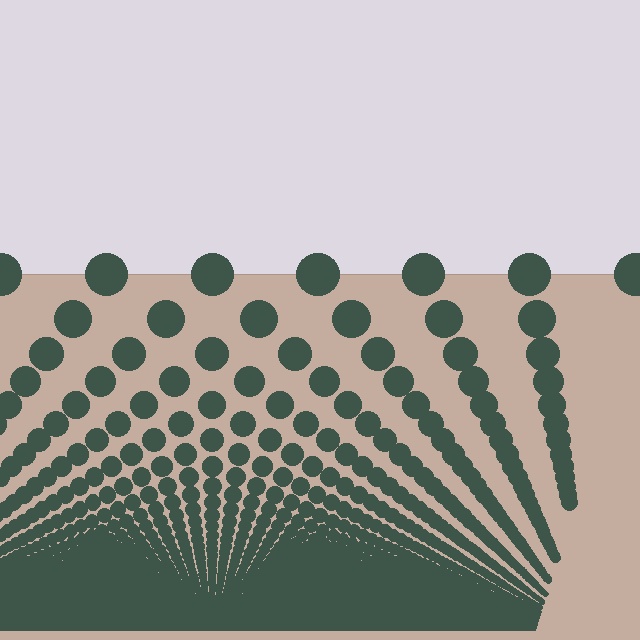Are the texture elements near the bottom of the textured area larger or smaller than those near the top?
Smaller. The gradient is inverted — elements near the bottom are smaller and denser.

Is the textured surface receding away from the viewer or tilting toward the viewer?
The surface appears to tilt toward the viewer. Texture elements get larger and sparser toward the top.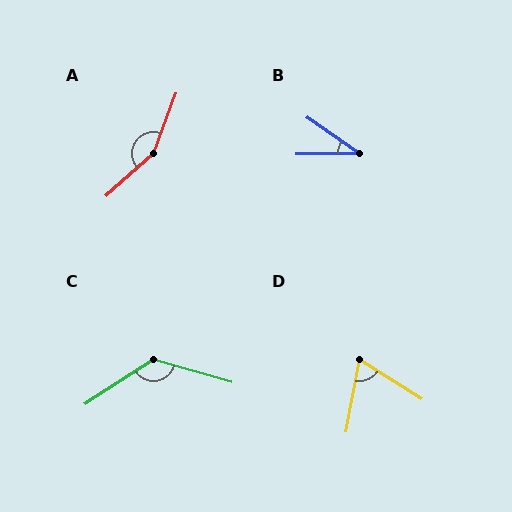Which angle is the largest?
A, at approximately 152 degrees.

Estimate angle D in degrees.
Approximately 69 degrees.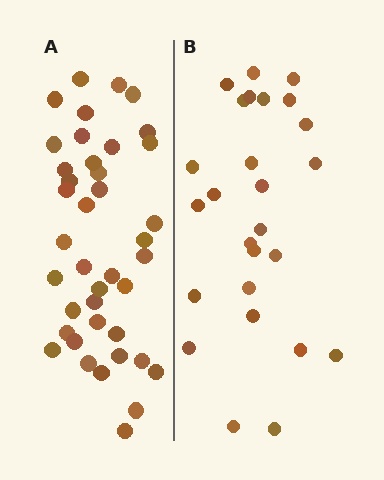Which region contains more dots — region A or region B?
Region A (the left region) has more dots.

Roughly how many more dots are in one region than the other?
Region A has approximately 15 more dots than region B.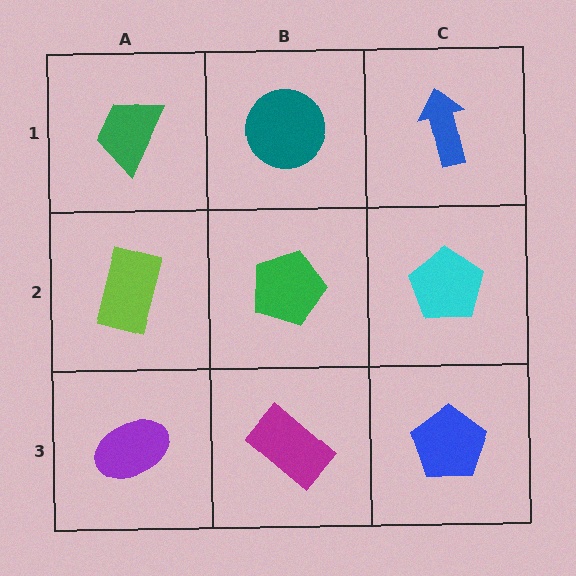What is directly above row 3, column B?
A green pentagon.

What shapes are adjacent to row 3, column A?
A lime rectangle (row 2, column A), a magenta rectangle (row 3, column B).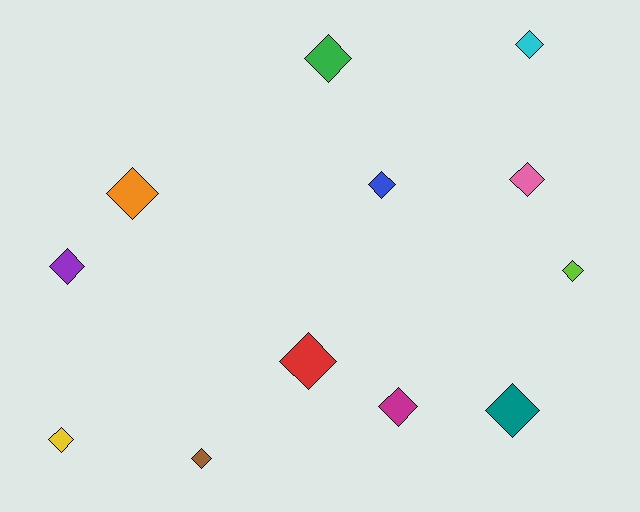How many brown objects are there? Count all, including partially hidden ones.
There is 1 brown object.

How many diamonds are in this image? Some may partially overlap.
There are 12 diamonds.